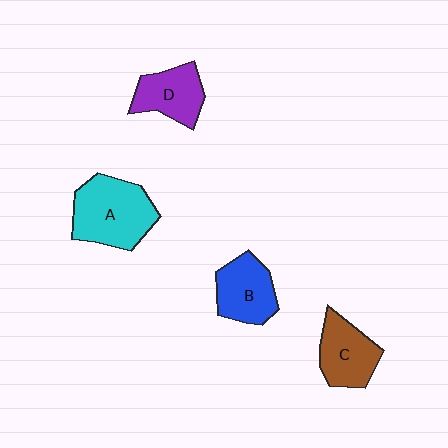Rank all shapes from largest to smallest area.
From largest to smallest: A (cyan), C (brown), B (blue), D (purple).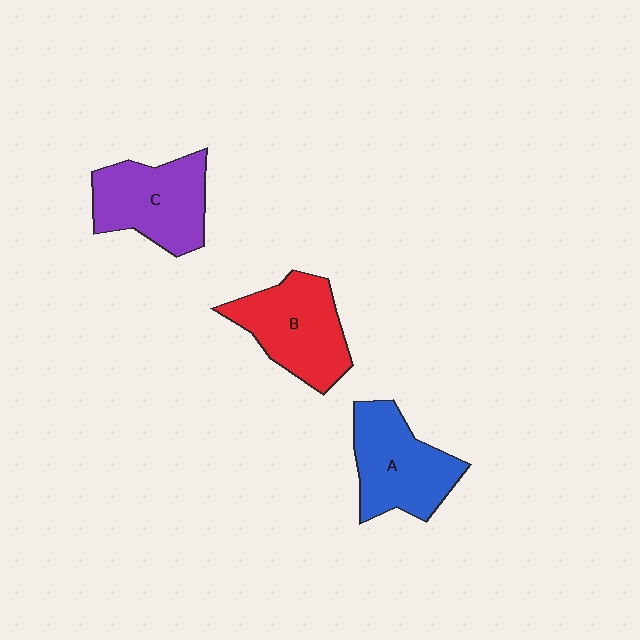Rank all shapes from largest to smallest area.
From largest to smallest: B (red), C (purple), A (blue).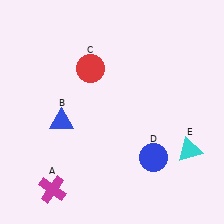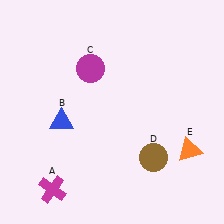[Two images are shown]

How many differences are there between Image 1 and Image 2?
There are 3 differences between the two images.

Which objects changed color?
C changed from red to magenta. D changed from blue to brown. E changed from cyan to orange.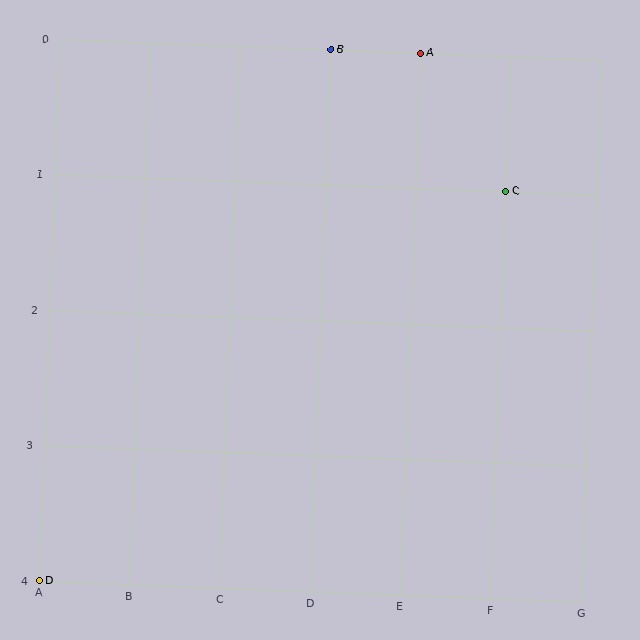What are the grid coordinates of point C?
Point C is at grid coordinates (F, 1).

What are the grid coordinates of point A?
Point A is at grid coordinates (E, 0).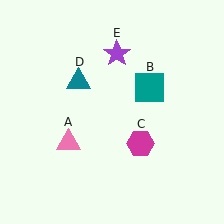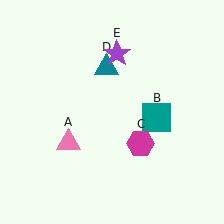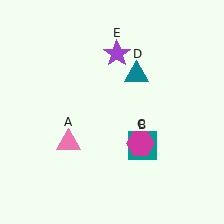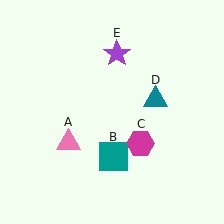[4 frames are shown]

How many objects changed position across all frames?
2 objects changed position: teal square (object B), teal triangle (object D).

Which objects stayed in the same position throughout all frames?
Pink triangle (object A) and magenta hexagon (object C) and purple star (object E) remained stationary.